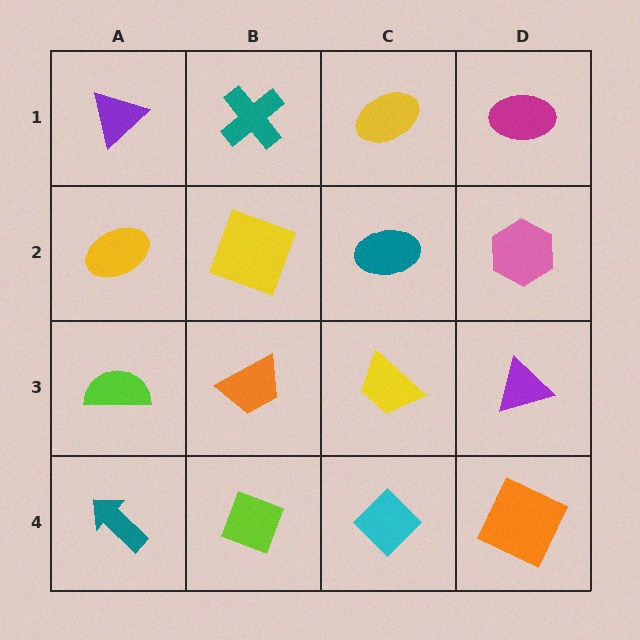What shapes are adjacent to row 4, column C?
A yellow trapezoid (row 3, column C), a lime diamond (row 4, column B), an orange square (row 4, column D).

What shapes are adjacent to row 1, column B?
A yellow square (row 2, column B), a purple triangle (row 1, column A), a yellow ellipse (row 1, column C).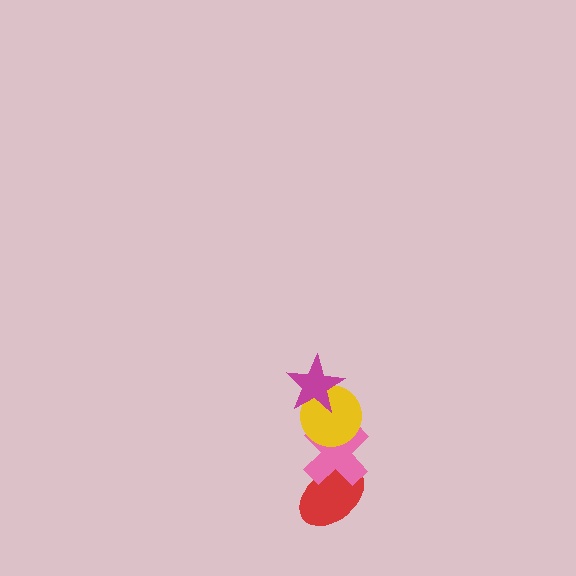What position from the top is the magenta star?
The magenta star is 1st from the top.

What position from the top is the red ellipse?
The red ellipse is 4th from the top.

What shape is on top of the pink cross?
The yellow circle is on top of the pink cross.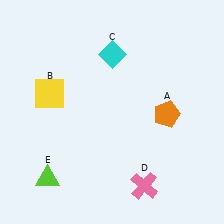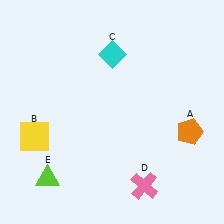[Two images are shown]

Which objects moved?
The objects that moved are: the orange pentagon (A), the yellow square (B).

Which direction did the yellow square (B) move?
The yellow square (B) moved down.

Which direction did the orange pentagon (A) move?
The orange pentagon (A) moved right.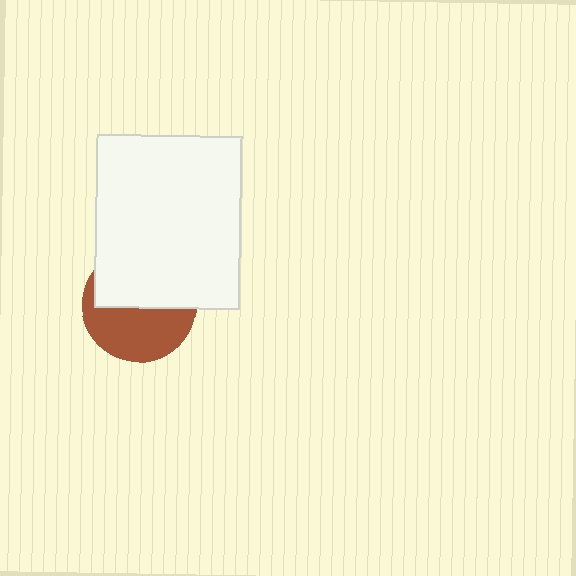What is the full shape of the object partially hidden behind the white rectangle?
The partially hidden object is a brown circle.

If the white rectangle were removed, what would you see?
You would see the complete brown circle.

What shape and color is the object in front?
The object in front is a white rectangle.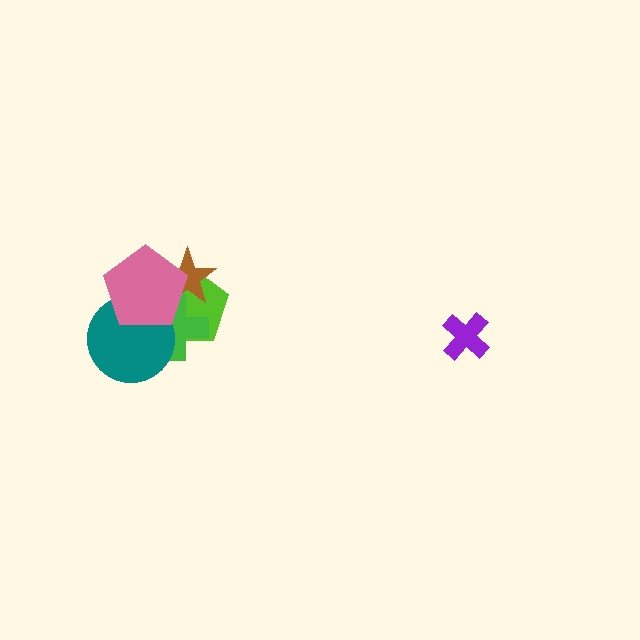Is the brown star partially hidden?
Yes, it is partially covered by another shape.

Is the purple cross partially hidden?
No, no other shape covers it.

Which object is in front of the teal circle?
The pink pentagon is in front of the teal circle.